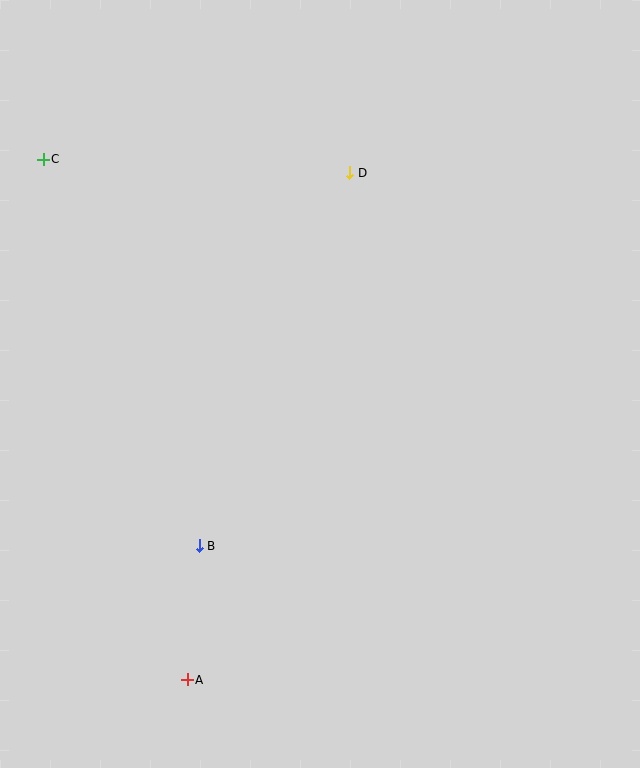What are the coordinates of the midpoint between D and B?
The midpoint between D and B is at (275, 359).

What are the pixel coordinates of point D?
Point D is at (350, 173).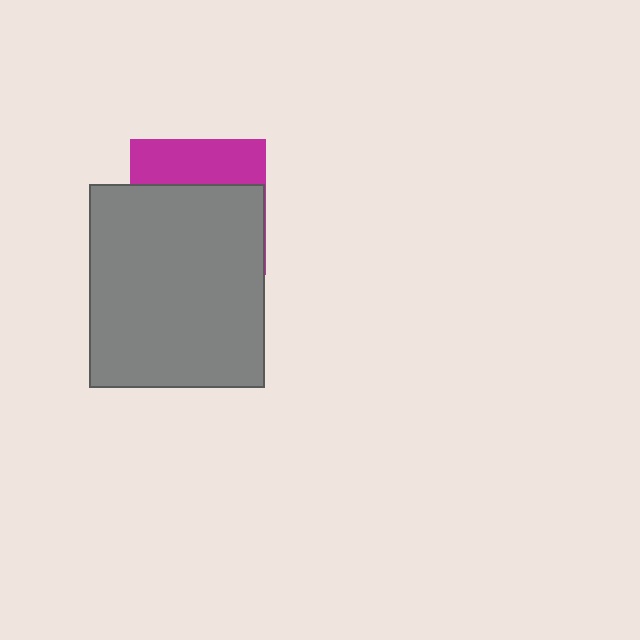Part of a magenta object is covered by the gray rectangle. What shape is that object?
It is a square.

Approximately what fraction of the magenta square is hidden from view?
Roughly 68% of the magenta square is hidden behind the gray rectangle.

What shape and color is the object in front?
The object in front is a gray rectangle.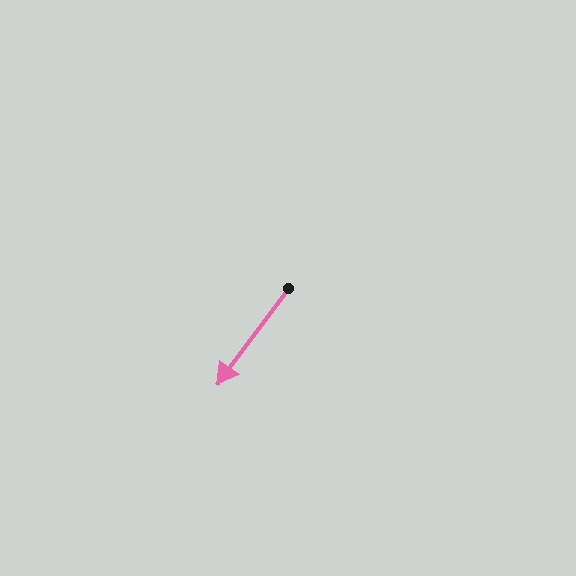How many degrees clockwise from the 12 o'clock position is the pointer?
Approximately 216 degrees.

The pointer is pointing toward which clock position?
Roughly 7 o'clock.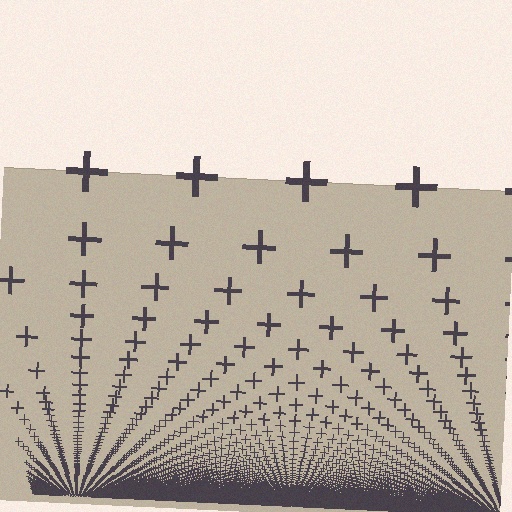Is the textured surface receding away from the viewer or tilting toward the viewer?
The surface appears to tilt toward the viewer. Texture elements get larger and sparser toward the top.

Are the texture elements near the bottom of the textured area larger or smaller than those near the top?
Smaller. The gradient is inverted — elements near the bottom are smaller and denser.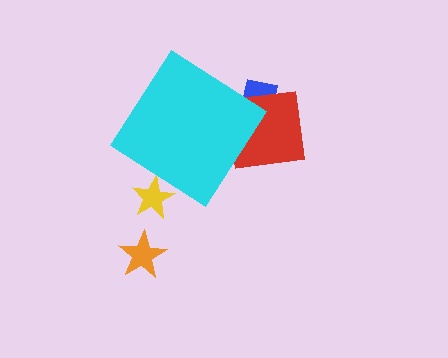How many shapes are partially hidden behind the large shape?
4 shapes are partially hidden.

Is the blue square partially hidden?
Yes, the blue square is partially hidden behind the cyan diamond.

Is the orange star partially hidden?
No, the orange star is fully visible.